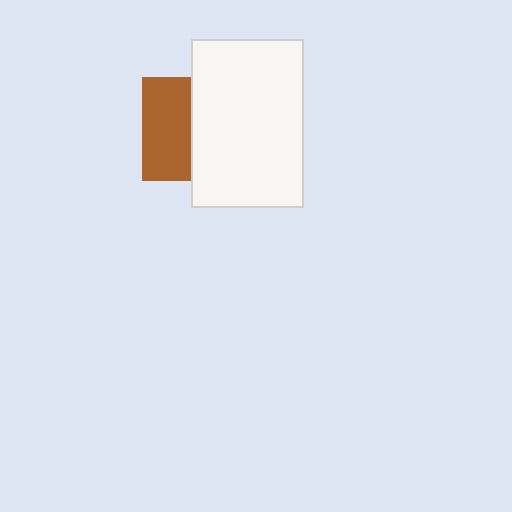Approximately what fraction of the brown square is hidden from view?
Roughly 52% of the brown square is hidden behind the white rectangle.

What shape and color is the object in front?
The object in front is a white rectangle.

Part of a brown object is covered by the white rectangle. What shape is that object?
It is a square.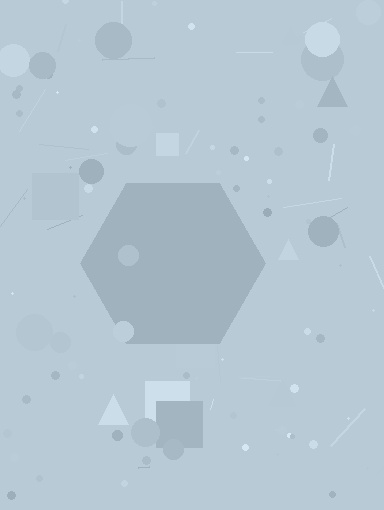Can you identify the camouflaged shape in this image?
The camouflaged shape is a hexagon.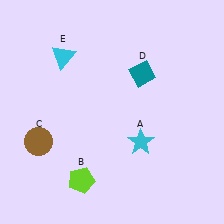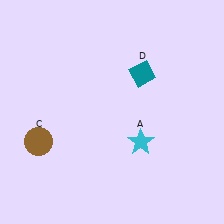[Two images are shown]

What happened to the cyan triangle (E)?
The cyan triangle (E) was removed in Image 2. It was in the top-left area of Image 1.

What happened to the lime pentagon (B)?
The lime pentagon (B) was removed in Image 2. It was in the bottom-left area of Image 1.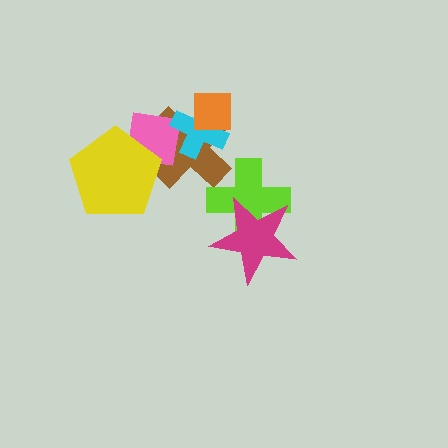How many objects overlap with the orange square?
2 objects overlap with the orange square.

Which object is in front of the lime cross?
The magenta star is in front of the lime cross.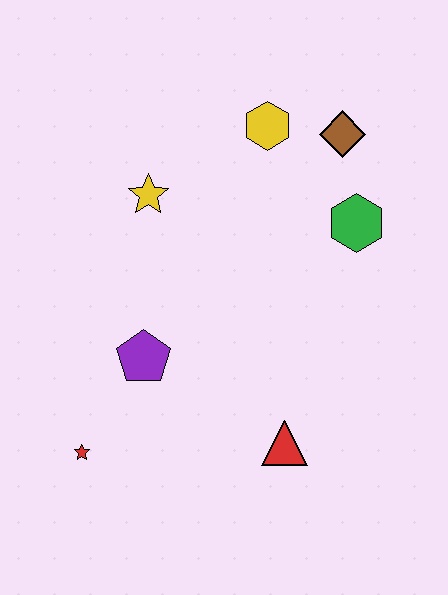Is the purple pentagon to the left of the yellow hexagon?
Yes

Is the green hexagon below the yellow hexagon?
Yes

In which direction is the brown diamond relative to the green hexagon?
The brown diamond is above the green hexagon.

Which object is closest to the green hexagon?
The brown diamond is closest to the green hexagon.